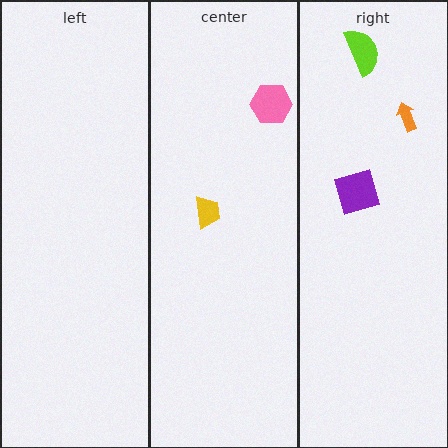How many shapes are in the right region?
3.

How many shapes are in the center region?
2.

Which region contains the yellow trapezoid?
The center region.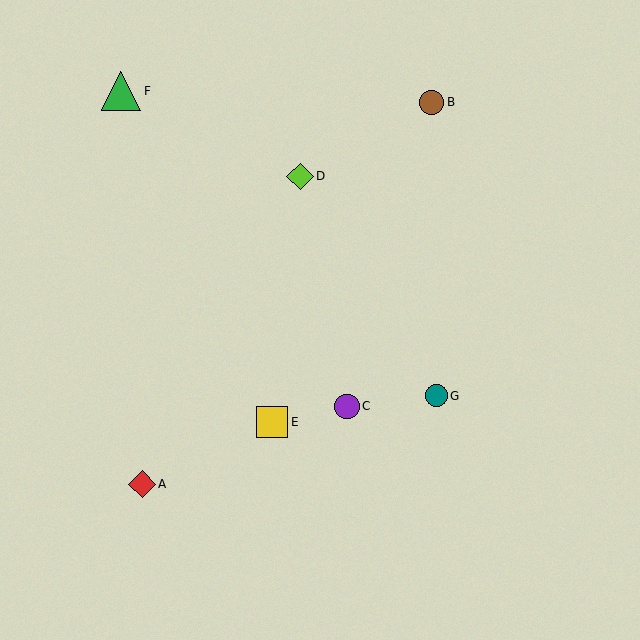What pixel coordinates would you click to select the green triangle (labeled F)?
Click at (121, 91) to select the green triangle F.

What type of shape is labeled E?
Shape E is a yellow square.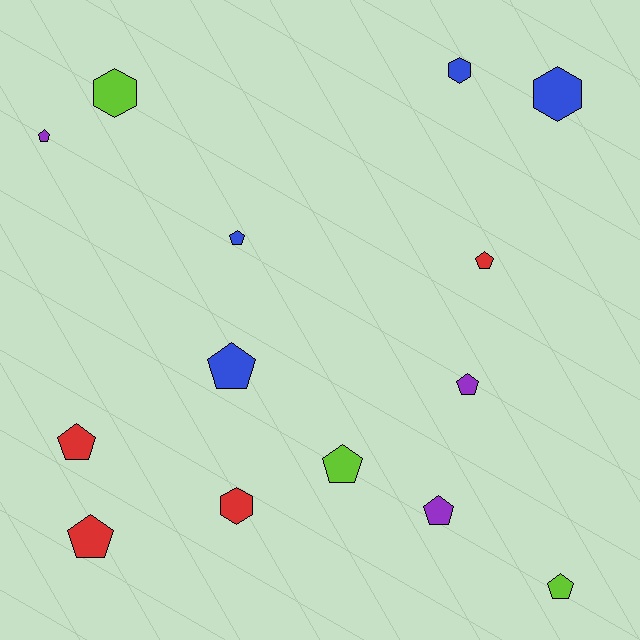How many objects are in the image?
There are 14 objects.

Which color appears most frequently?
Blue, with 4 objects.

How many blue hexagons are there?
There are 2 blue hexagons.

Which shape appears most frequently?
Pentagon, with 10 objects.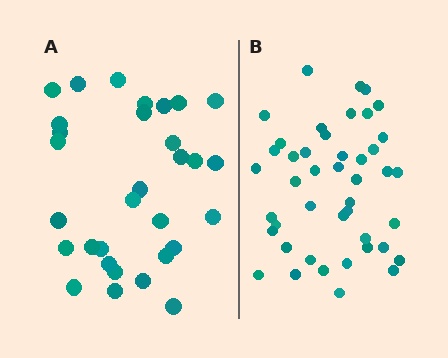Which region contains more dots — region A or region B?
Region B (the right region) has more dots.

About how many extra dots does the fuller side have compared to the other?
Region B has approximately 15 more dots than region A.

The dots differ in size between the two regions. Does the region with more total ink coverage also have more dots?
No. Region A has more total ink coverage because its dots are larger, but region B actually contains more individual dots. Total area can be misleading — the number of items is what matters here.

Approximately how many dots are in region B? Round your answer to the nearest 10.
About 40 dots. (The exact count is 44, which rounds to 40.)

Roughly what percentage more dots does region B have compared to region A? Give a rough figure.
About 40% more.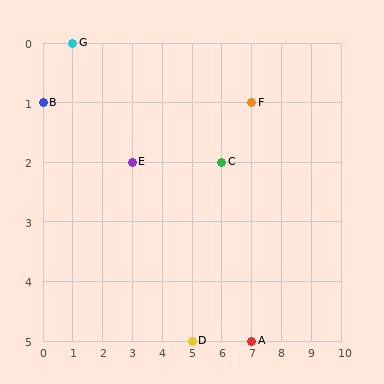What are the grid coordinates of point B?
Point B is at grid coordinates (0, 1).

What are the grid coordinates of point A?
Point A is at grid coordinates (7, 5).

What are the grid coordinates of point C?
Point C is at grid coordinates (6, 2).